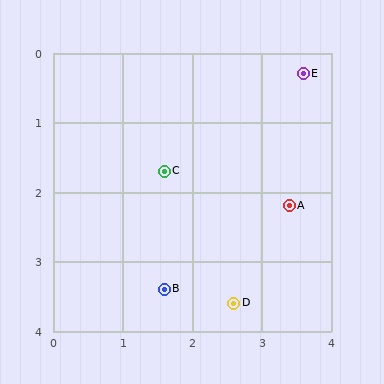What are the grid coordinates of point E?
Point E is at approximately (3.6, 0.3).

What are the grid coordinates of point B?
Point B is at approximately (1.6, 3.4).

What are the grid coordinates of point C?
Point C is at approximately (1.6, 1.7).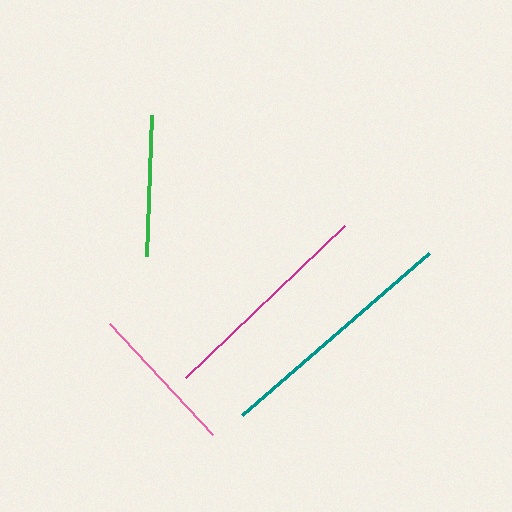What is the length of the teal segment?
The teal segment is approximately 248 pixels long.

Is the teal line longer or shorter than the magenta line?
The teal line is longer than the magenta line.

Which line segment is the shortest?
The green line is the shortest at approximately 142 pixels.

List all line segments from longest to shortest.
From longest to shortest: teal, magenta, pink, green.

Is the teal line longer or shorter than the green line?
The teal line is longer than the green line.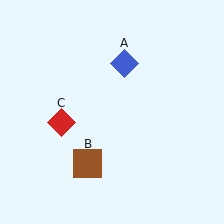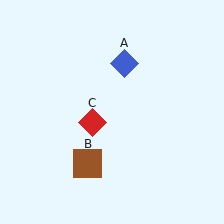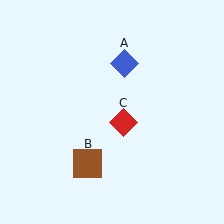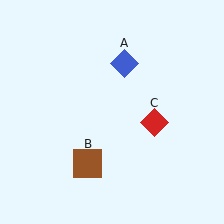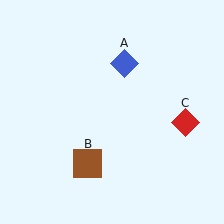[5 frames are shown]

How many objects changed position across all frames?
1 object changed position: red diamond (object C).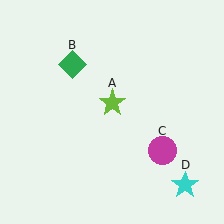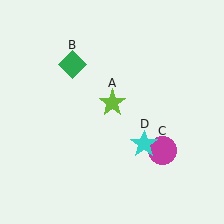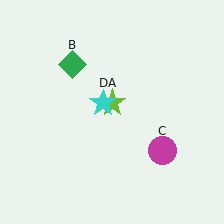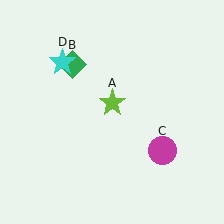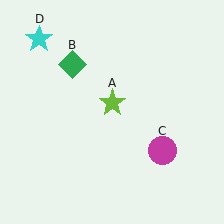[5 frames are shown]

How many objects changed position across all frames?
1 object changed position: cyan star (object D).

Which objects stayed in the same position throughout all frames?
Lime star (object A) and green diamond (object B) and magenta circle (object C) remained stationary.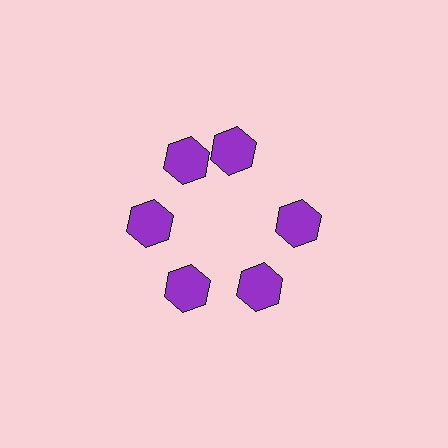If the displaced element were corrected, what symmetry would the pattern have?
It would have 6-fold rotational symmetry — the pattern would map onto itself every 60 degrees.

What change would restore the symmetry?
The symmetry would be restored by rotating it back into even spacing with its neighbors so that all 6 hexagons sit at equal angles and equal distance from the center.